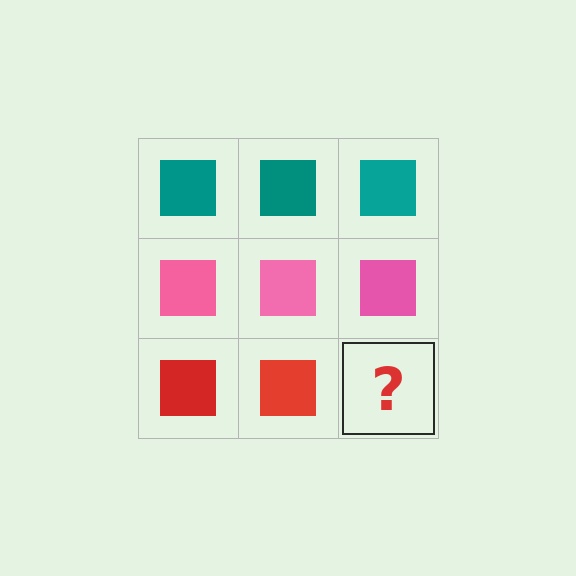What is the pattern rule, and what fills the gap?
The rule is that each row has a consistent color. The gap should be filled with a red square.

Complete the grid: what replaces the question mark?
The question mark should be replaced with a red square.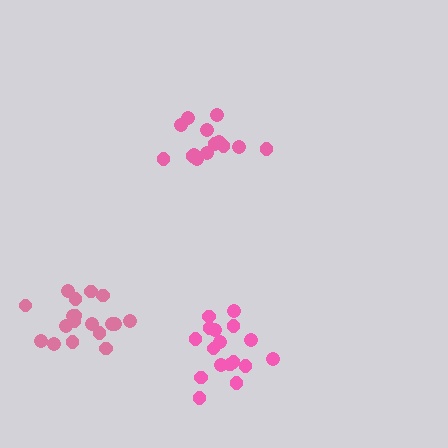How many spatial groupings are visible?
There are 3 spatial groupings.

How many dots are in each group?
Group 1: 14 dots, Group 2: 17 dots, Group 3: 18 dots (49 total).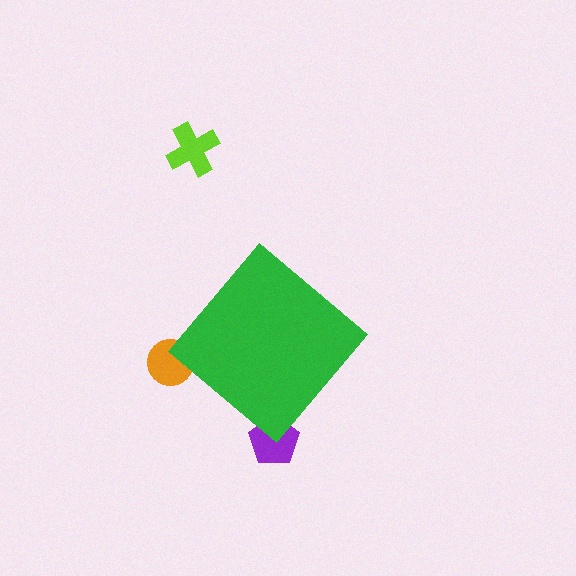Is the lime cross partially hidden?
No, the lime cross is fully visible.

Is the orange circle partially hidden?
Yes, the orange circle is partially hidden behind the green diamond.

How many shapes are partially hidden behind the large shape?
2 shapes are partially hidden.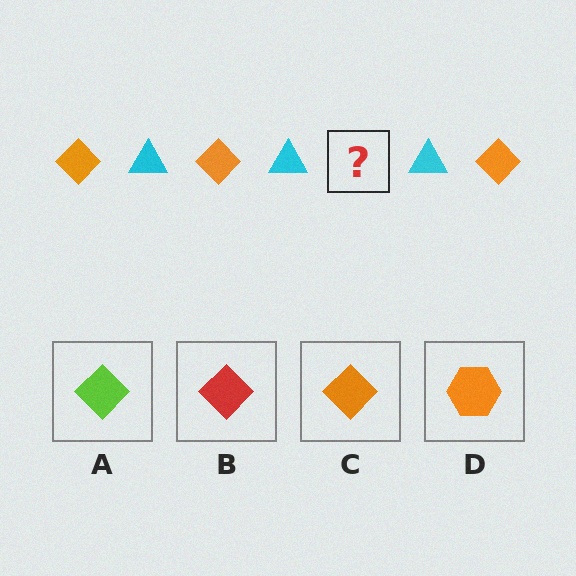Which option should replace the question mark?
Option C.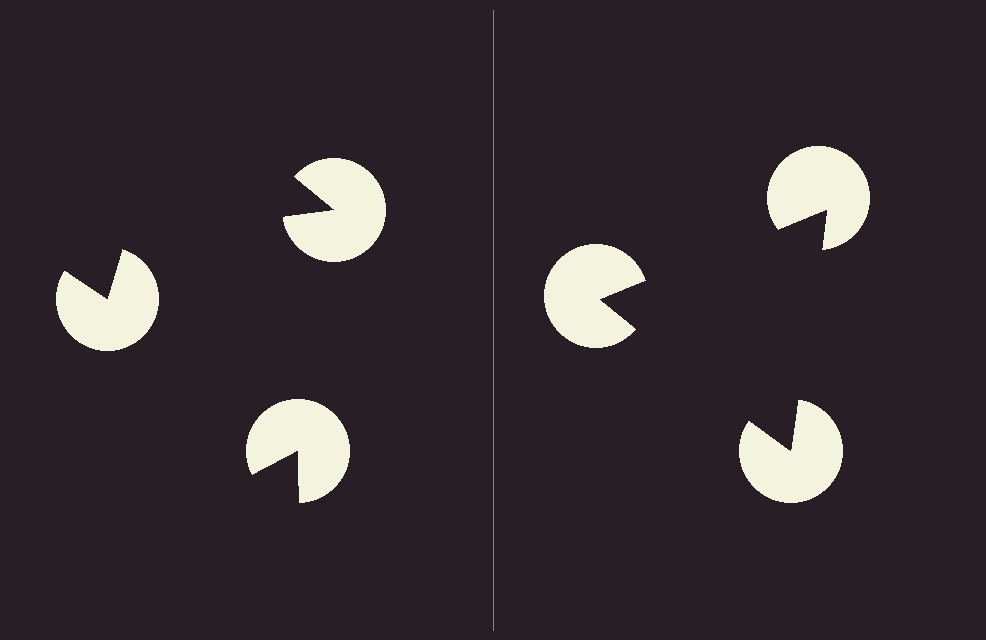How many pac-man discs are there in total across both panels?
6 — 3 on each side.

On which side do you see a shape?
An illusory triangle appears on the right side. On the left side the wedge cuts are rotated, so no coherent shape forms.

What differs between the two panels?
The pac-man discs are positioned identically on both sides; only the wedge orientations differ. On the right they align to a triangle; on the left they are misaligned.